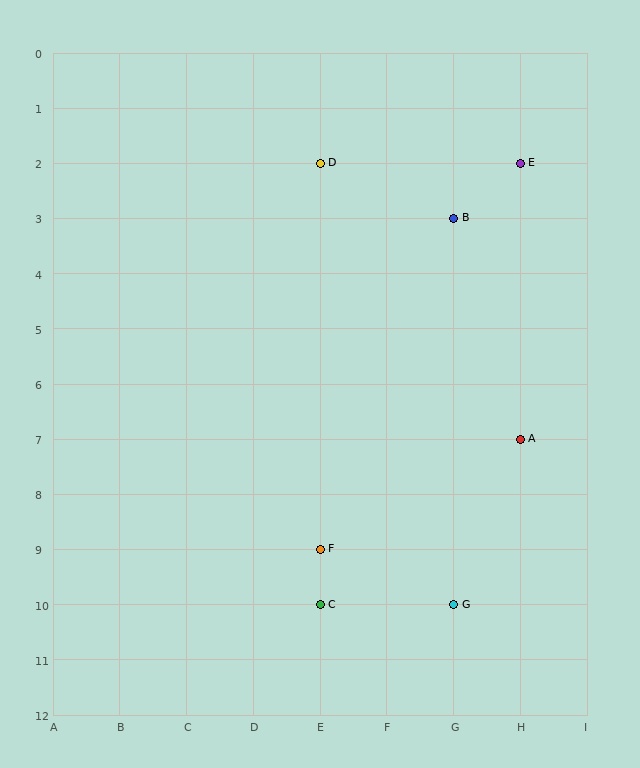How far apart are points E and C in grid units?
Points E and C are 3 columns and 8 rows apart (about 8.5 grid units diagonally).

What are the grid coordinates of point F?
Point F is at grid coordinates (E, 9).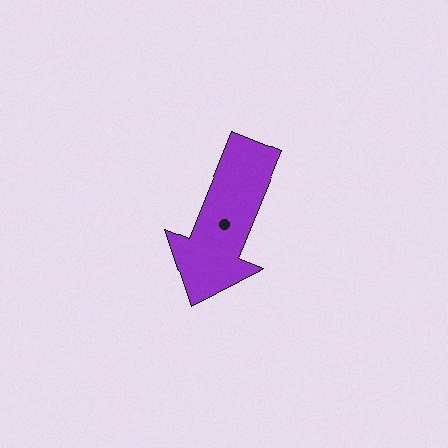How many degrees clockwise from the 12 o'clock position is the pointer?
Approximately 202 degrees.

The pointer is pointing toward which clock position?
Roughly 7 o'clock.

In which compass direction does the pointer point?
South.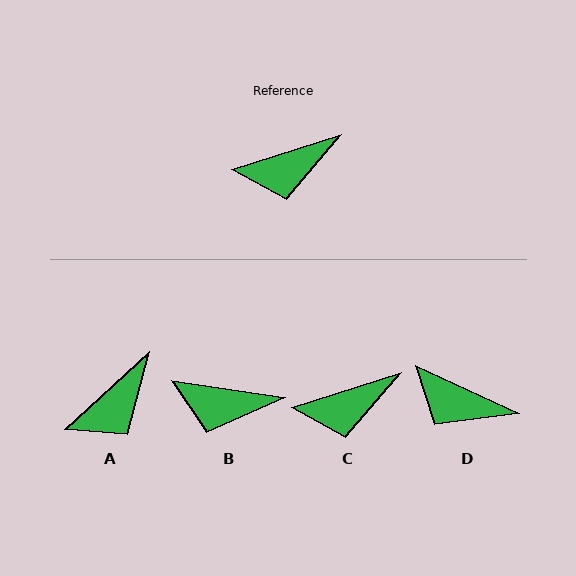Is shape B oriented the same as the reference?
No, it is off by about 26 degrees.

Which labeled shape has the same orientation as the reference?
C.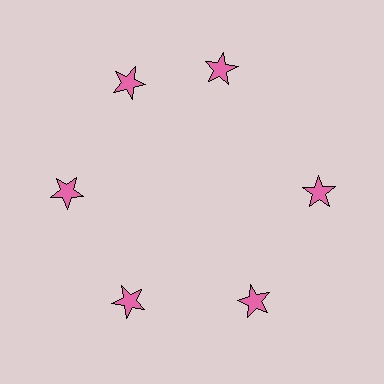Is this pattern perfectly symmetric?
No. The 6 pink stars are arranged in a ring, but one element near the 1 o'clock position is rotated out of alignment along the ring, breaking the 6-fold rotational symmetry.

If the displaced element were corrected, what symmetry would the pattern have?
It would have 6-fold rotational symmetry — the pattern would map onto itself every 60 degrees.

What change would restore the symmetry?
The symmetry would be restored by rotating it back into even spacing with its neighbors so that all 6 stars sit at equal angles and equal distance from the center.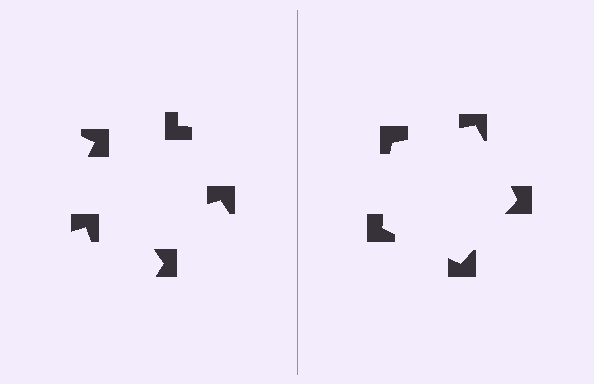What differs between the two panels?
The notched squares are positioned identically on both sides; only the wedge orientations differ. On the right they align to a pentagon; on the left they are misaligned.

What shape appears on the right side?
An illusory pentagon.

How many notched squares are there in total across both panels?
10 — 5 on each side.